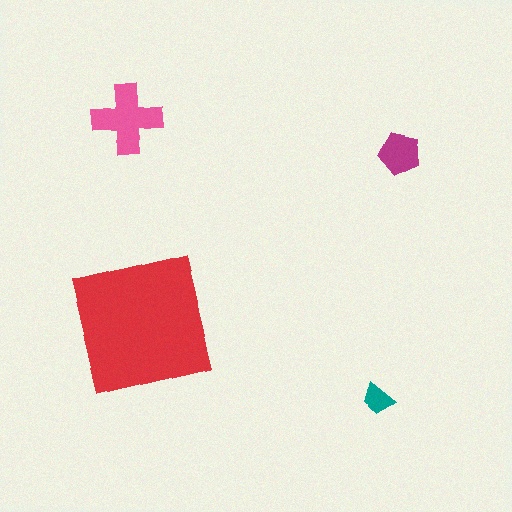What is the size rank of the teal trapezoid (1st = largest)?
4th.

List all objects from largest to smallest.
The red square, the pink cross, the magenta pentagon, the teal trapezoid.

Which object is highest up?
The pink cross is topmost.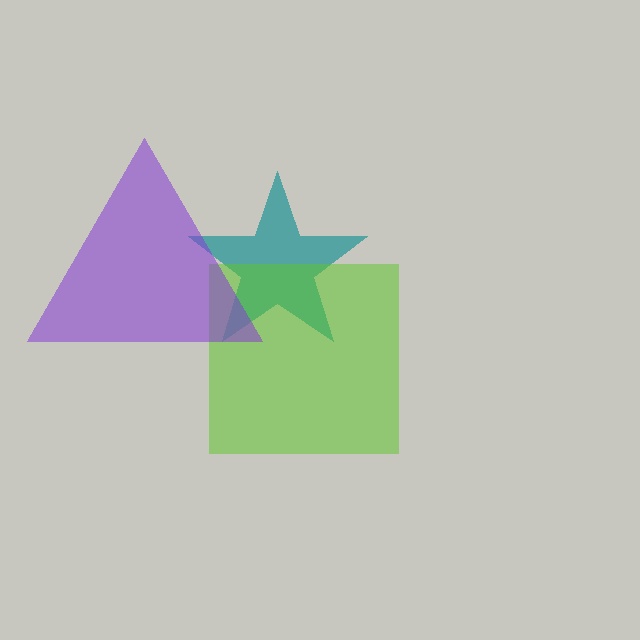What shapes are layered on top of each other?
The layered shapes are: a teal star, a lime square, a purple triangle.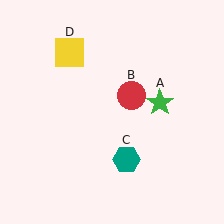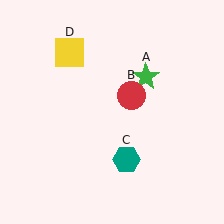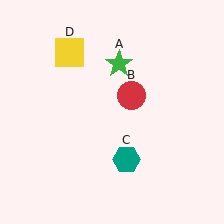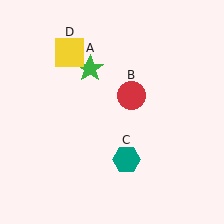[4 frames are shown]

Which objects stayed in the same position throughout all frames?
Red circle (object B) and teal hexagon (object C) and yellow square (object D) remained stationary.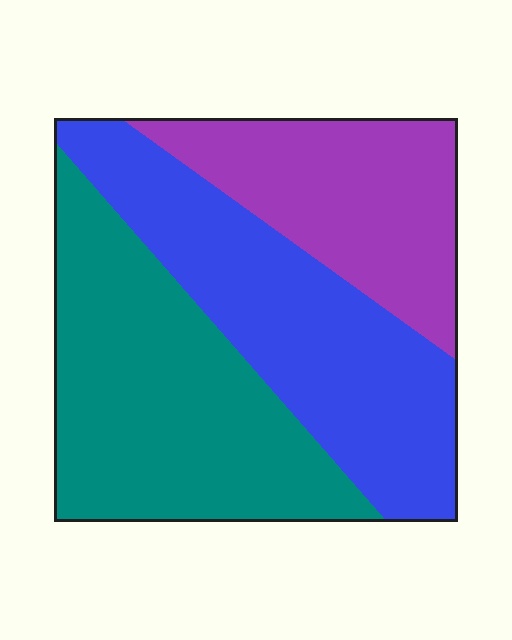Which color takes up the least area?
Purple, at roughly 25%.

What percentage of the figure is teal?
Teal covers around 40% of the figure.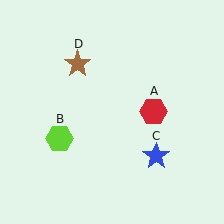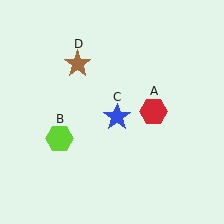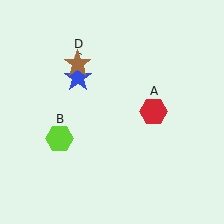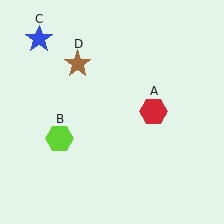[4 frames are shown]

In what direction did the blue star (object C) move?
The blue star (object C) moved up and to the left.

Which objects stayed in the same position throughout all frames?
Red hexagon (object A) and lime hexagon (object B) and brown star (object D) remained stationary.